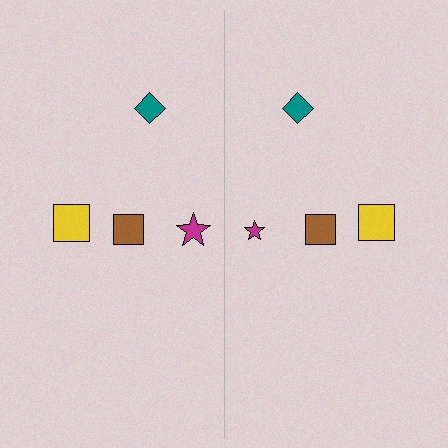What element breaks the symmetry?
The magenta star on the right side has a different size than its mirror counterpart.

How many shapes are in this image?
There are 8 shapes in this image.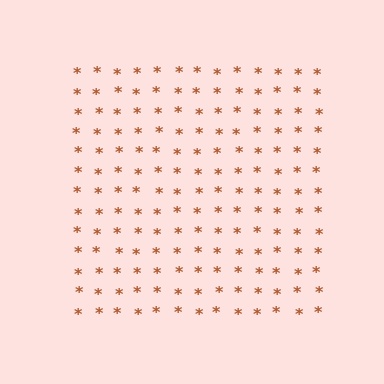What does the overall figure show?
The overall figure shows a square.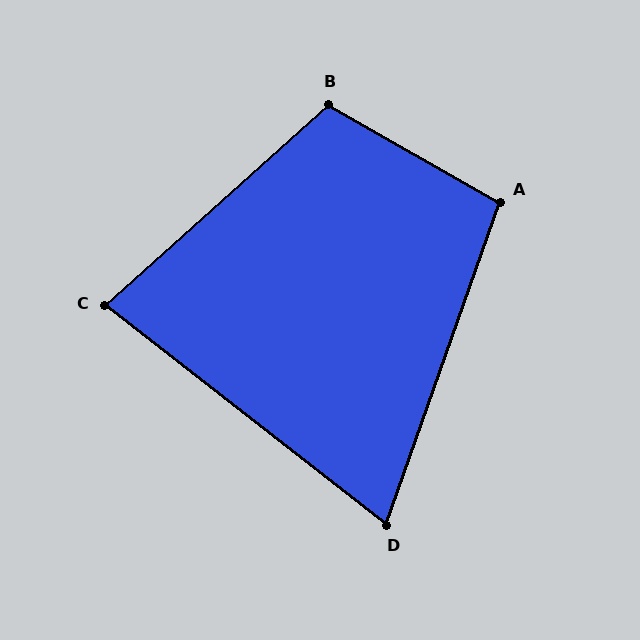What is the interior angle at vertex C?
Approximately 80 degrees (acute).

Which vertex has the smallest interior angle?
D, at approximately 71 degrees.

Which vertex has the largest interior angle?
B, at approximately 109 degrees.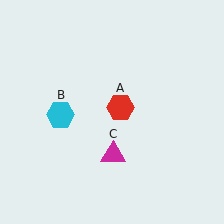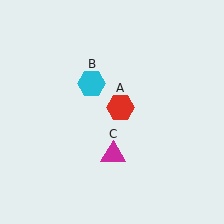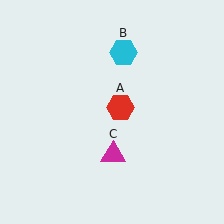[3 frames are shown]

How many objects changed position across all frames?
1 object changed position: cyan hexagon (object B).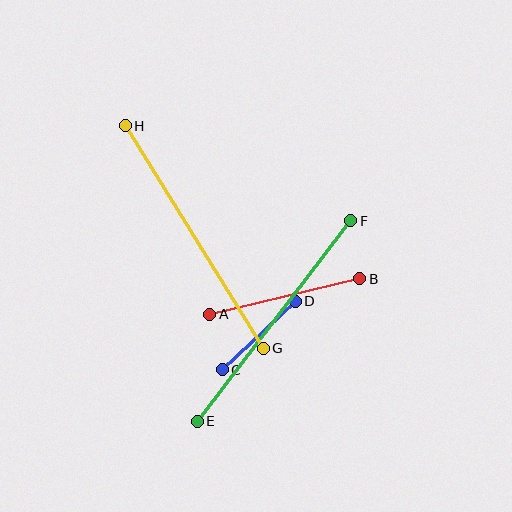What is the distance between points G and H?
The distance is approximately 262 pixels.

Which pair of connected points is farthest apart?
Points G and H are farthest apart.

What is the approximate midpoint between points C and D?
The midpoint is at approximately (259, 336) pixels.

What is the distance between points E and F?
The distance is approximately 253 pixels.